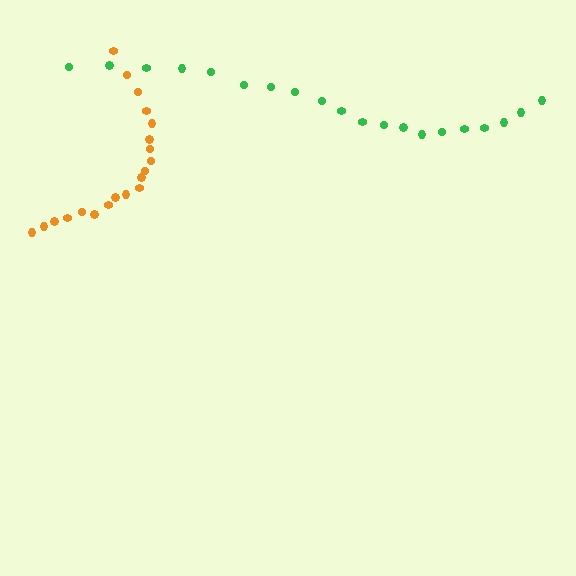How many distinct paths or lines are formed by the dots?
There are 2 distinct paths.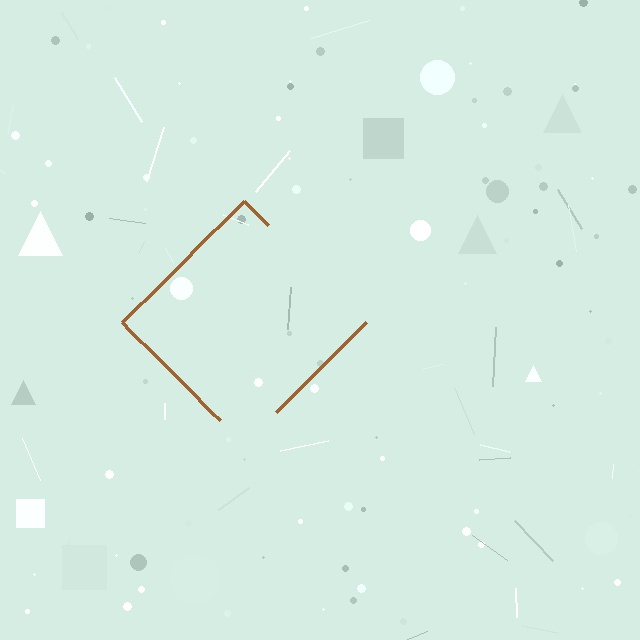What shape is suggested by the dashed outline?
The dashed outline suggests a diamond.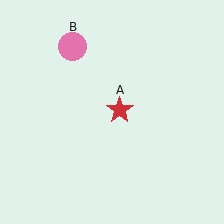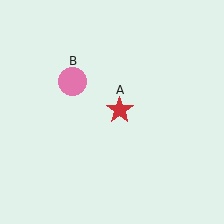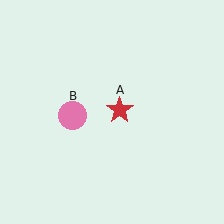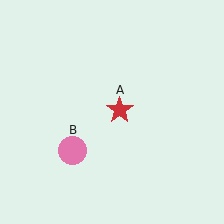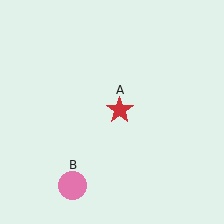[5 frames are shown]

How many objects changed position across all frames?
1 object changed position: pink circle (object B).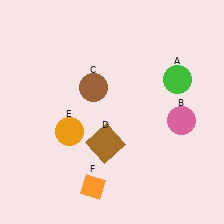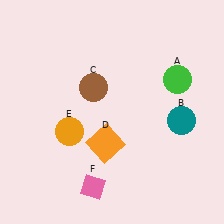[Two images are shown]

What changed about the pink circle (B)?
In Image 1, B is pink. In Image 2, it changed to teal.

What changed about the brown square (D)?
In Image 1, D is brown. In Image 2, it changed to orange.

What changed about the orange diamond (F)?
In Image 1, F is orange. In Image 2, it changed to pink.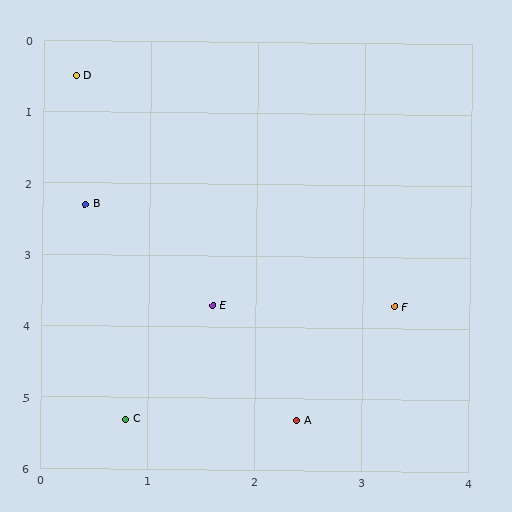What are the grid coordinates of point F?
Point F is at approximately (3.3, 3.7).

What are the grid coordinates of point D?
Point D is at approximately (0.3, 0.5).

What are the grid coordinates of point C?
Point C is at approximately (0.8, 5.3).